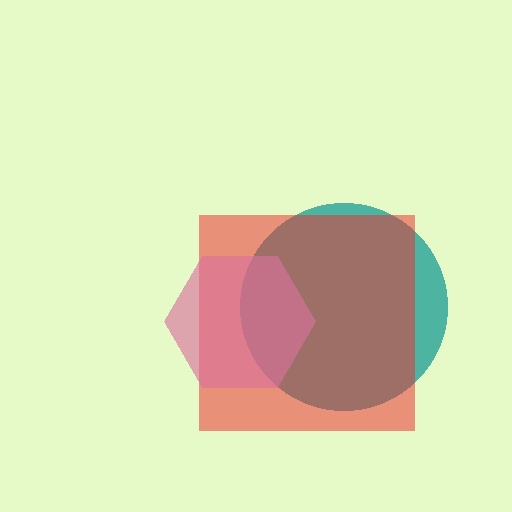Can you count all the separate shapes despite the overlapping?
Yes, there are 3 separate shapes.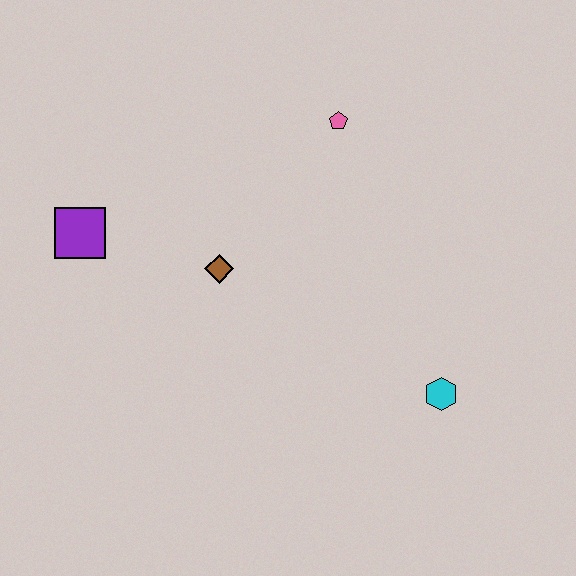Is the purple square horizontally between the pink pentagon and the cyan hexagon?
No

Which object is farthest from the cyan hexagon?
The purple square is farthest from the cyan hexagon.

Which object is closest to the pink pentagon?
The brown diamond is closest to the pink pentagon.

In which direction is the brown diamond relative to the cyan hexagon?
The brown diamond is to the left of the cyan hexagon.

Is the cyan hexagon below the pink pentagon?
Yes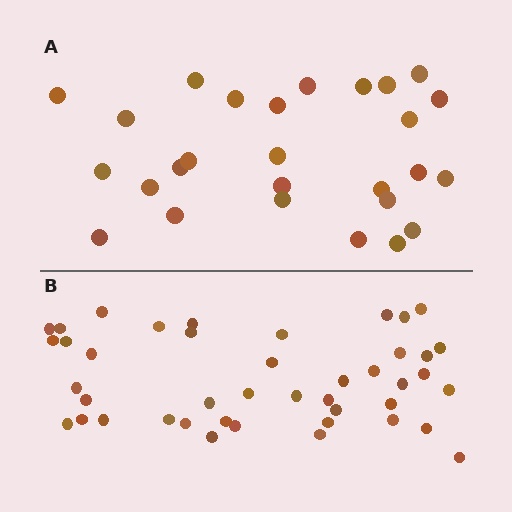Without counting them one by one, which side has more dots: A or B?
Region B (the bottom region) has more dots.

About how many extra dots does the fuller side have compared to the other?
Region B has approximately 15 more dots than region A.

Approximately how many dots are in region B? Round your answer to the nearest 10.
About 40 dots. (The exact count is 43, which rounds to 40.)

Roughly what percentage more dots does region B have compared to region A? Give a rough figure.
About 60% more.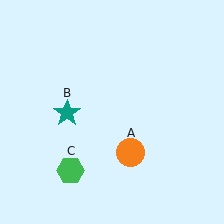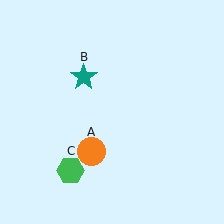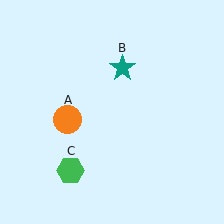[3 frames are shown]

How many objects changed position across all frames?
2 objects changed position: orange circle (object A), teal star (object B).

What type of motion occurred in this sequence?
The orange circle (object A), teal star (object B) rotated clockwise around the center of the scene.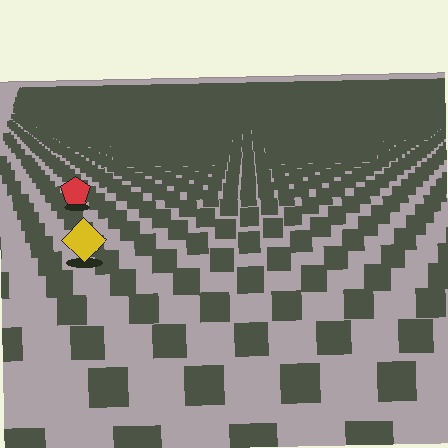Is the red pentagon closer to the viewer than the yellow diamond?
No. The yellow diamond is closer — you can tell from the texture gradient: the ground texture is coarser near it.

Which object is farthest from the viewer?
The red pentagon is farthest from the viewer. It appears smaller and the ground texture around it is denser.